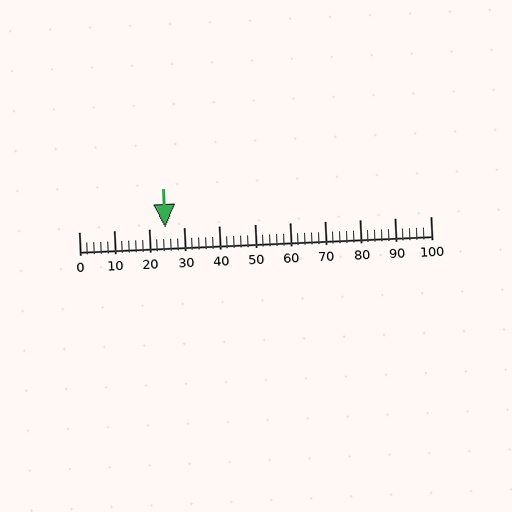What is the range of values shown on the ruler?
The ruler shows values from 0 to 100.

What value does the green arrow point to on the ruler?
The green arrow points to approximately 25.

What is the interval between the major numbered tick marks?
The major tick marks are spaced 10 units apart.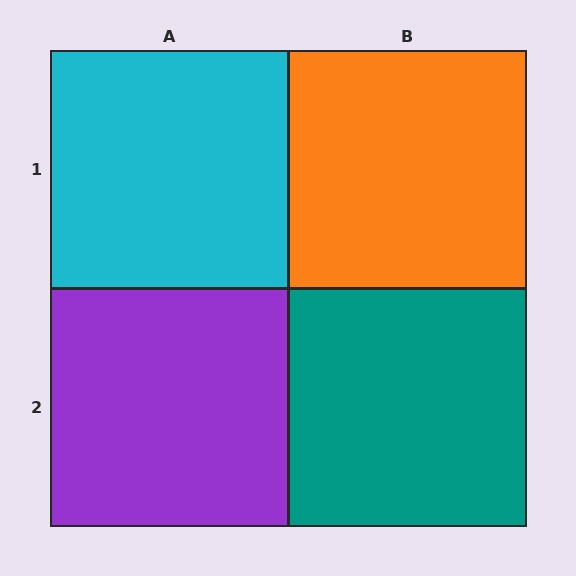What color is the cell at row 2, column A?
Purple.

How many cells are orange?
1 cell is orange.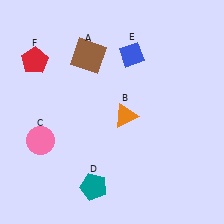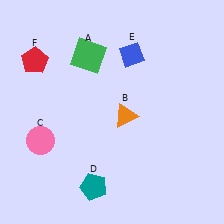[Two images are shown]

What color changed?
The square (A) changed from brown in Image 1 to green in Image 2.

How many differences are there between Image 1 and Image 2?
There is 1 difference between the two images.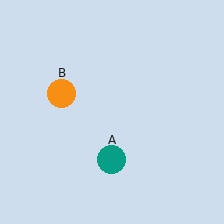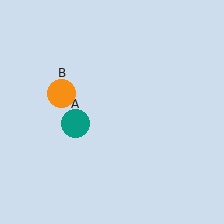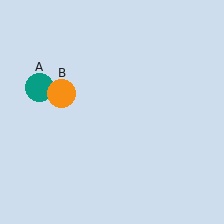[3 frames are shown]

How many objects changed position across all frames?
1 object changed position: teal circle (object A).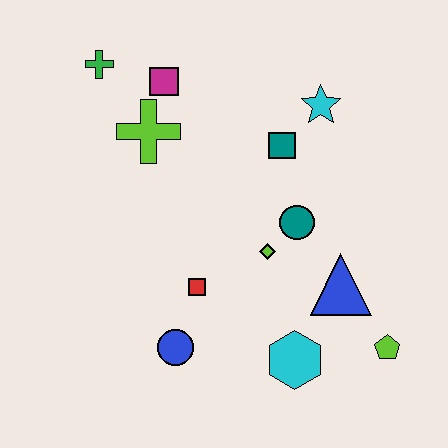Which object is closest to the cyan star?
The teal square is closest to the cyan star.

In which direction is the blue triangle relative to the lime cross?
The blue triangle is to the right of the lime cross.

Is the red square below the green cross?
Yes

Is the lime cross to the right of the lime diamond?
No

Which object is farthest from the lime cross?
The lime pentagon is farthest from the lime cross.